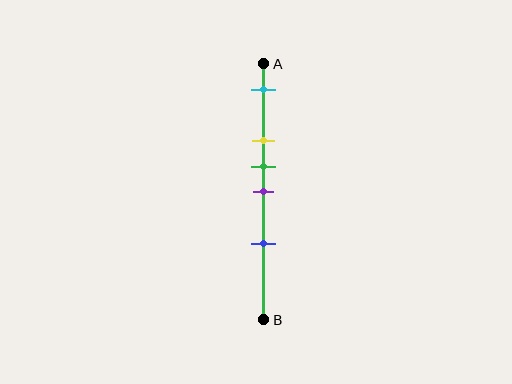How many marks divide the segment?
There are 5 marks dividing the segment.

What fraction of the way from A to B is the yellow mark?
The yellow mark is approximately 30% (0.3) of the way from A to B.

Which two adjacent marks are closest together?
The green and purple marks are the closest adjacent pair.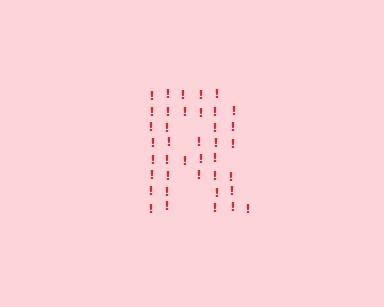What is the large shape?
The large shape is the letter R.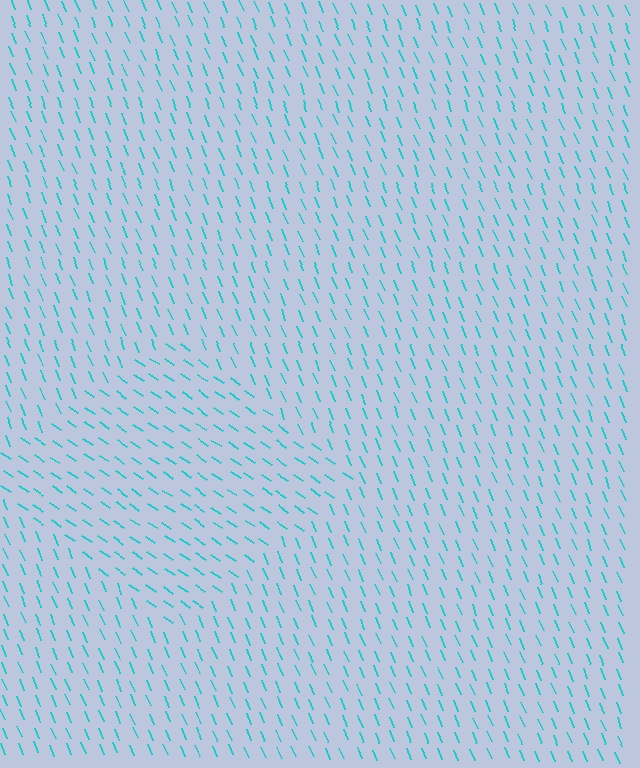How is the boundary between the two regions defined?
The boundary is defined purely by a change in line orientation (approximately 34 degrees difference). All lines are the same color and thickness.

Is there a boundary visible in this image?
Yes, there is a texture boundary formed by a change in line orientation.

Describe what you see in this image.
The image is filled with small cyan line segments. A diamond region in the image has lines oriented differently from the surrounding lines, creating a visible texture boundary.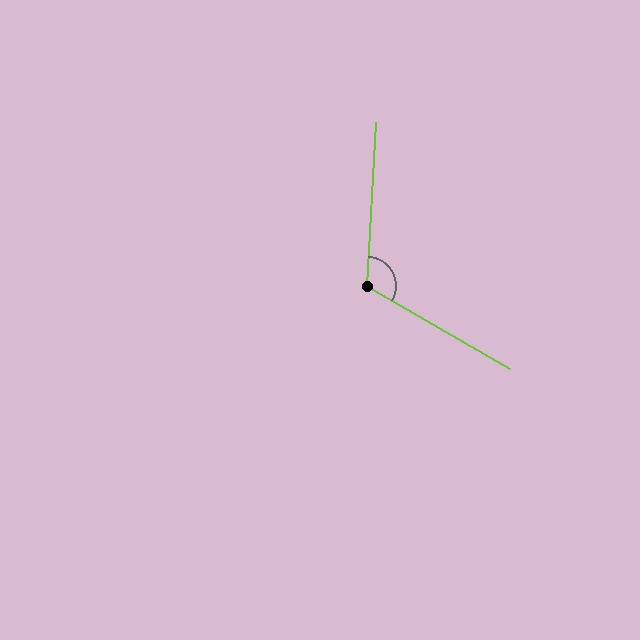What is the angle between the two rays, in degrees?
Approximately 117 degrees.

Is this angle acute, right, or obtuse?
It is obtuse.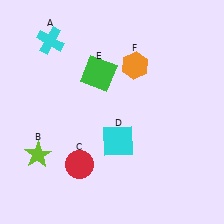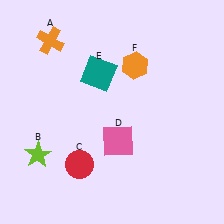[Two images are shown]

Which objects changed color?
A changed from cyan to orange. D changed from cyan to pink. E changed from green to teal.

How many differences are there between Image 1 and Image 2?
There are 3 differences between the two images.